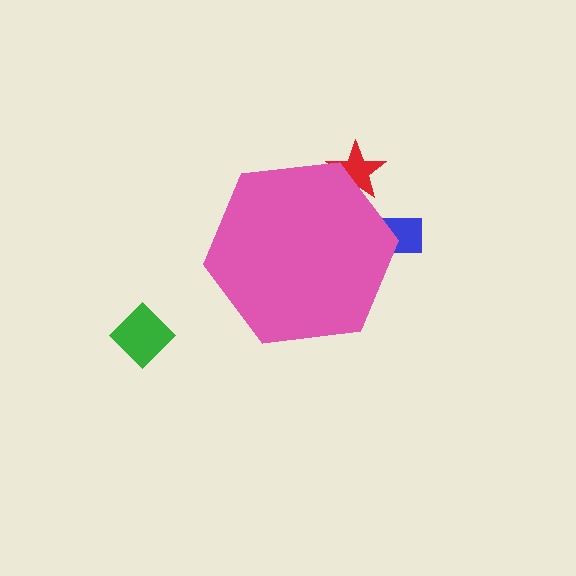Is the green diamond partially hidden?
No, the green diamond is fully visible.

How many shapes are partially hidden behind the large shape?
2 shapes are partially hidden.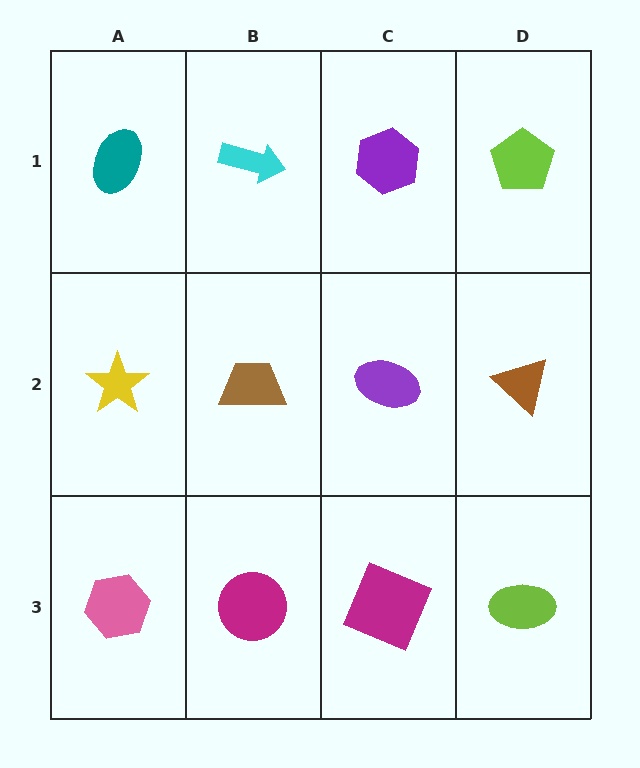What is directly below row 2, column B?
A magenta circle.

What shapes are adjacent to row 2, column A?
A teal ellipse (row 1, column A), a pink hexagon (row 3, column A), a brown trapezoid (row 2, column B).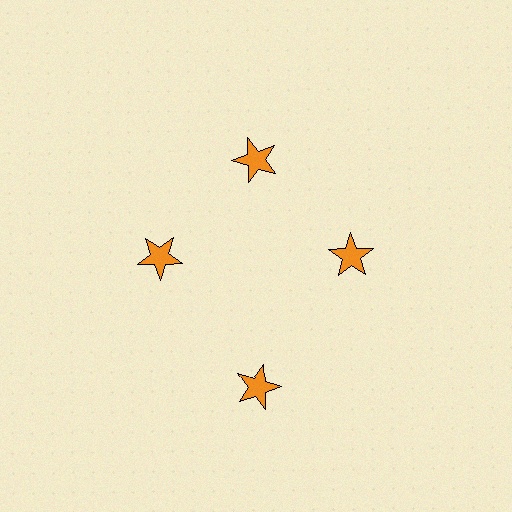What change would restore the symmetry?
The symmetry would be restored by moving it inward, back onto the ring so that all 4 stars sit at equal angles and equal distance from the center.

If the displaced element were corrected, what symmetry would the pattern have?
It would have 4-fold rotational symmetry — the pattern would map onto itself every 90 degrees.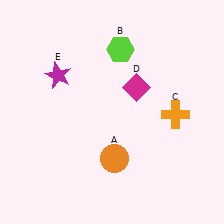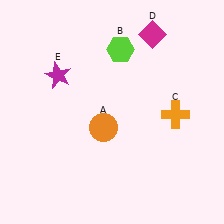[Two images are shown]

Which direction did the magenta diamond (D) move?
The magenta diamond (D) moved up.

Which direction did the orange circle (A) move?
The orange circle (A) moved up.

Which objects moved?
The objects that moved are: the orange circle (A), the magenta diamond (D).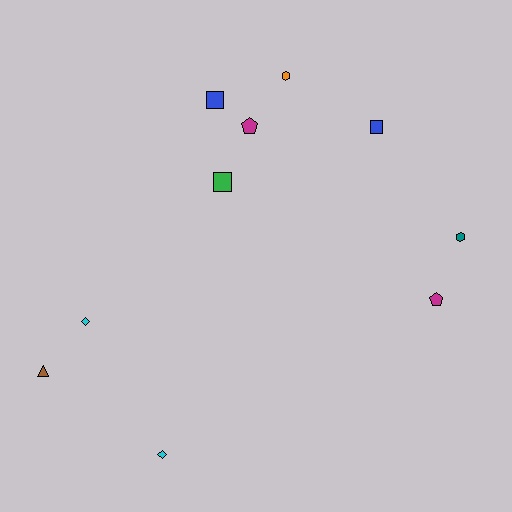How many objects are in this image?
There are 10 objects.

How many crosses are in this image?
There are no crosses.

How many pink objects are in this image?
There are no pink objects.